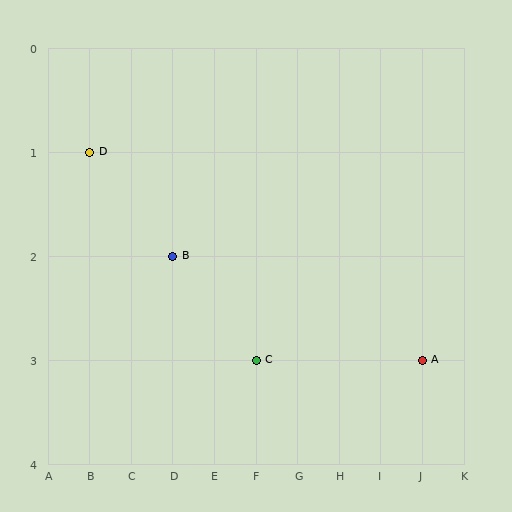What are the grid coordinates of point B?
Point B is at grid coordinates (D, 2).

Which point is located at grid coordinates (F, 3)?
Point C is at (F, 3).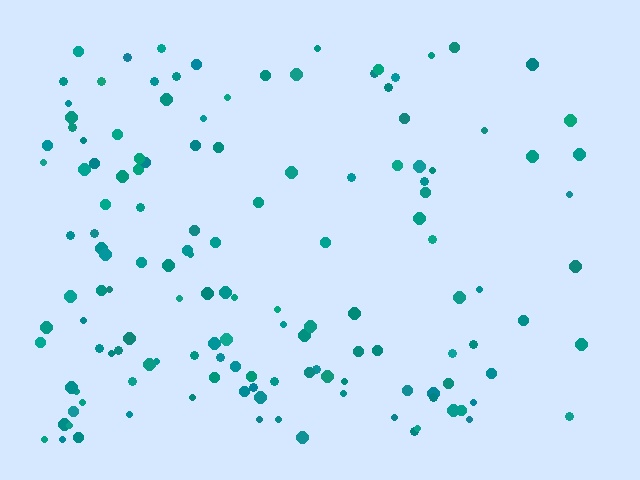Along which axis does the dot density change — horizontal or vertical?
Horizontal.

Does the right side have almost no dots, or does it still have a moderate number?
Still a moderate number, just noticeably fewer than the left.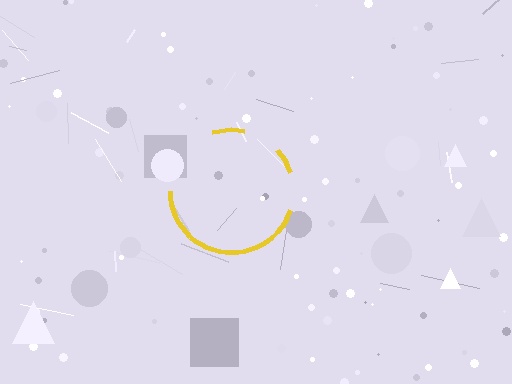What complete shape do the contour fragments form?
The contour fragments form a circle.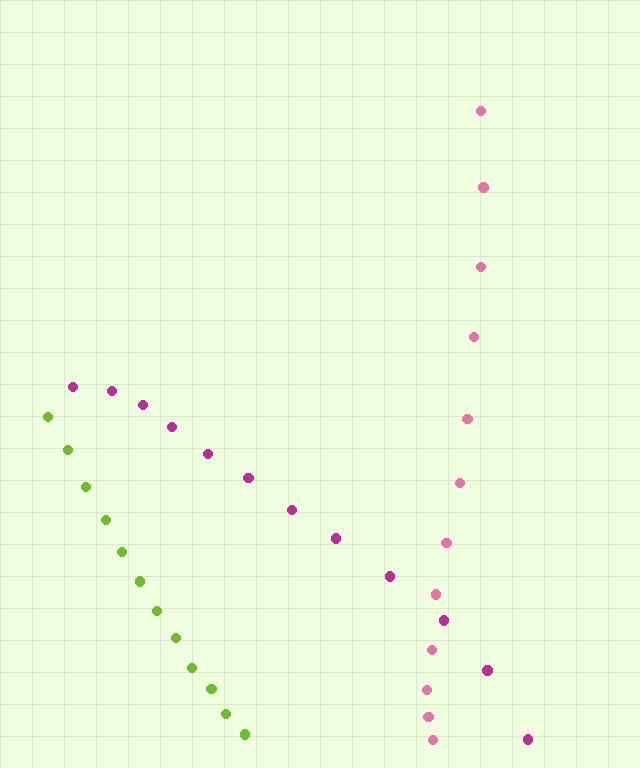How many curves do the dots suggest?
There are 3 distinct paths.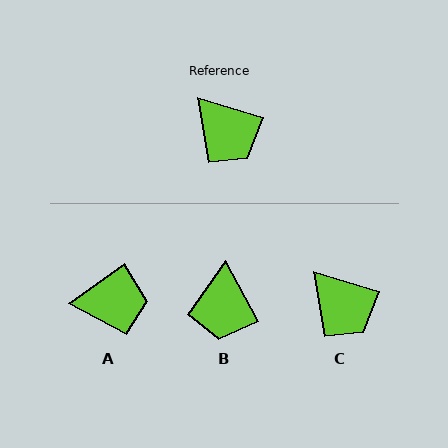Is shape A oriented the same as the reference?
No, it is off by about 52 degrees.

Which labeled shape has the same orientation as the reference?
C.